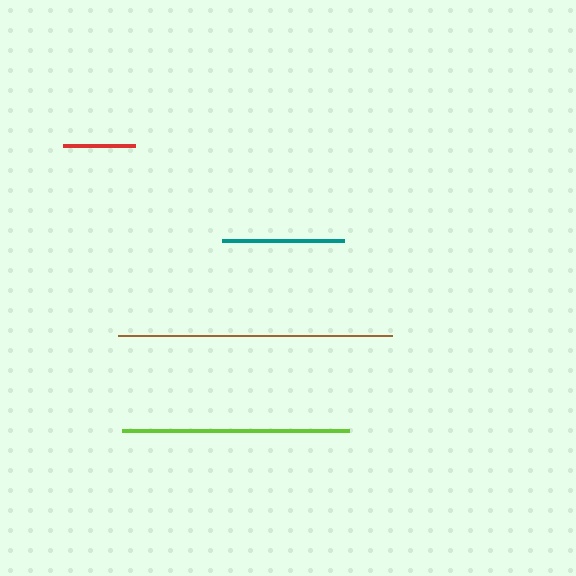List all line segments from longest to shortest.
From longest to shortest: brown, lime, teal, red.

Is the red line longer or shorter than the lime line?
The lime line is longer than the red line.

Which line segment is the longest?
The brown line is the longest at approximately 274 pixels.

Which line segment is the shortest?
The red line is the shortest at approximately 72 pixels.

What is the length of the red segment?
The red segment is approximately 72 pixels long.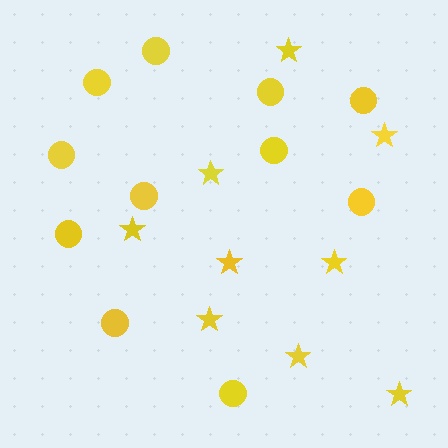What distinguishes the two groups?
There are 2 groups: one group of stars (9) and one group of circles (11).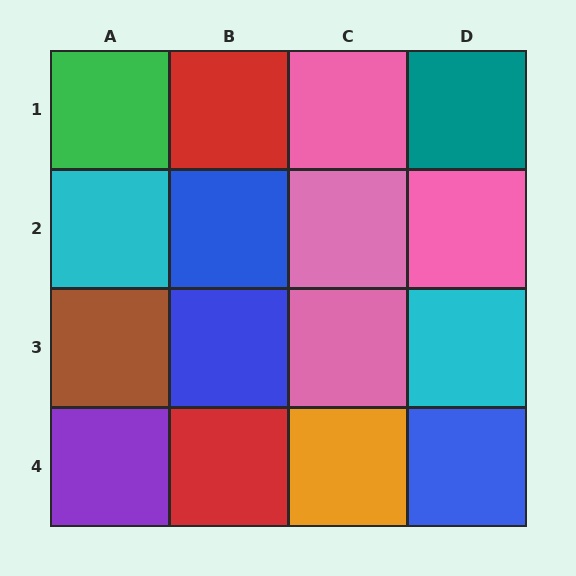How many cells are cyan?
2 cells are cyan.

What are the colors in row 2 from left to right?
Cyan, blue, pink, pink.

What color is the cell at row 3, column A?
Brown.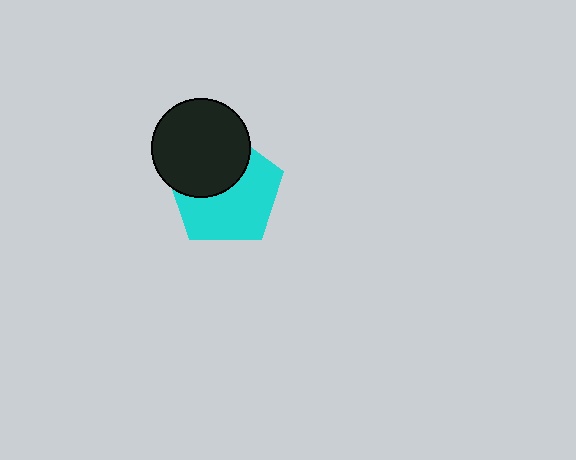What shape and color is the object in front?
The object in front is a black circle.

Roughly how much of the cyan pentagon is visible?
About half of it is visible (roughly 59%).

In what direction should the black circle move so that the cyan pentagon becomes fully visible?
The black circle should move toward the upper-left. That is the shortest direction to clear the overlap and leave the cyan pentagon fully visible.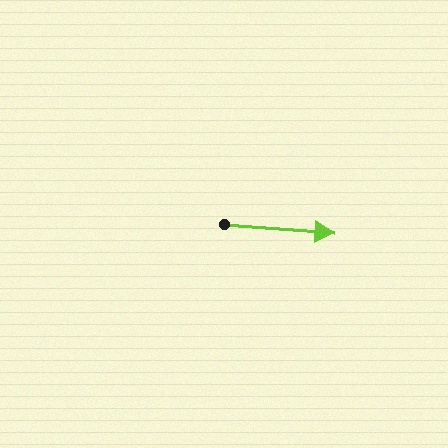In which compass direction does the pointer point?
East.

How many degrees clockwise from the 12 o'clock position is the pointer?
Approximately 95 degrees.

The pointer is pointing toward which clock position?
Roughly 3 o'clock.